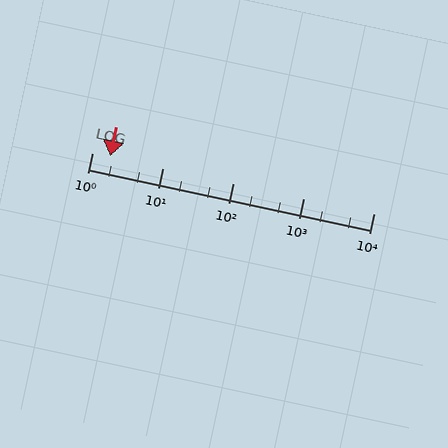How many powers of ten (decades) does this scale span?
The scale spans 4 decades, from 1 to 10000.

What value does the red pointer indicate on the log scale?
The pointer indicates approximately 1.8.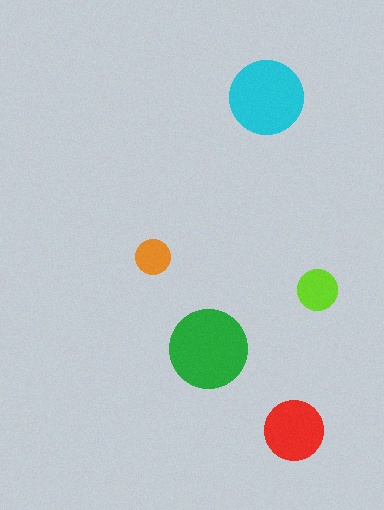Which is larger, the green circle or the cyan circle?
The green one.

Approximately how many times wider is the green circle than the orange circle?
About 2 times wider.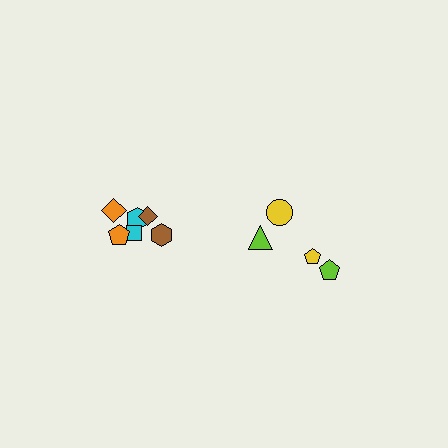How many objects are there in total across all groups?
There are 10 objects.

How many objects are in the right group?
There are 4 objects.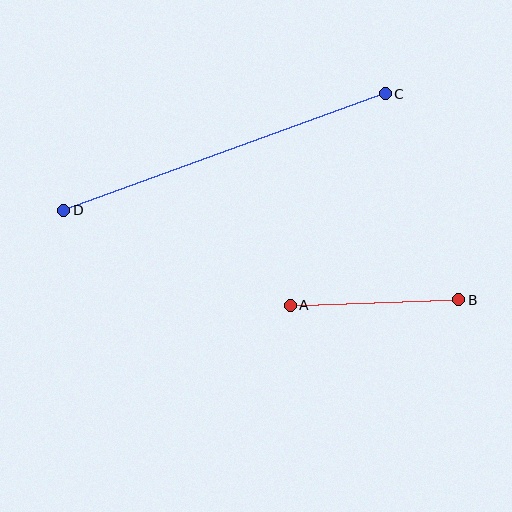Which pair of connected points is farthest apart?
Points C and D are farthest apart.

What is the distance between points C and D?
The distance is approximately 342 pixels.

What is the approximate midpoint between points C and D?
The midpoint is at approximately (224, 152) pixels.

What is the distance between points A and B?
The distance is approximately 168 pixels.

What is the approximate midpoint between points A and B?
The midpoint is at approximately (374, 303) pixels.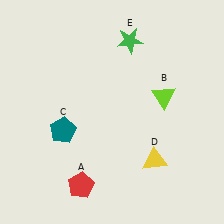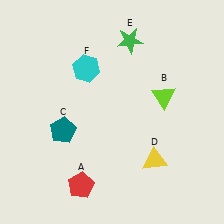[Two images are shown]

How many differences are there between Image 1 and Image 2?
There is 1 difference between the two images.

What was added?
A cyan hexagon (F) was added in Image 2.